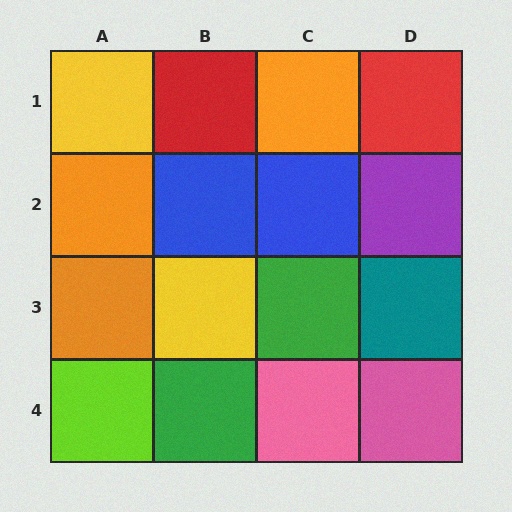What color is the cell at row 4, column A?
Lime.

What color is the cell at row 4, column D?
Pink.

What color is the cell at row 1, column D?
Red.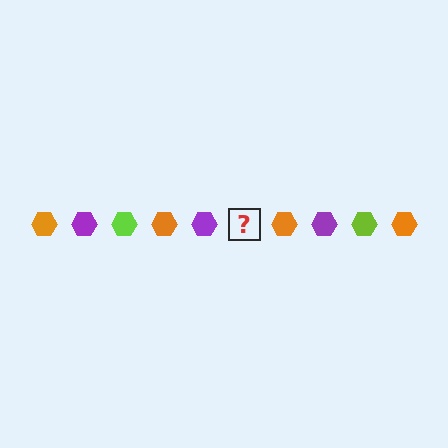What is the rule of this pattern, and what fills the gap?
The rule is that the pattern cycles through orange, purple, lime hexagons. The gap should be filled with a lime hexagon.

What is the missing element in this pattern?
The missing element is a lime hexagon.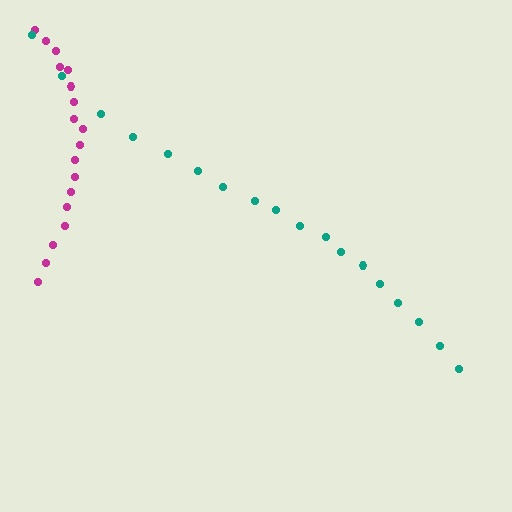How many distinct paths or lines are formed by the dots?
There are 2 distinct paths.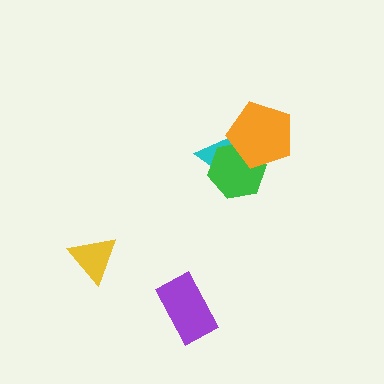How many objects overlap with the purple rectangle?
0 objects overlap with the purple rectangle.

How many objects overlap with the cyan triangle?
2 objects overlap with the cyan triangle.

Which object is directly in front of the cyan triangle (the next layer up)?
The green hexagon is directly in front of the cyan triangle.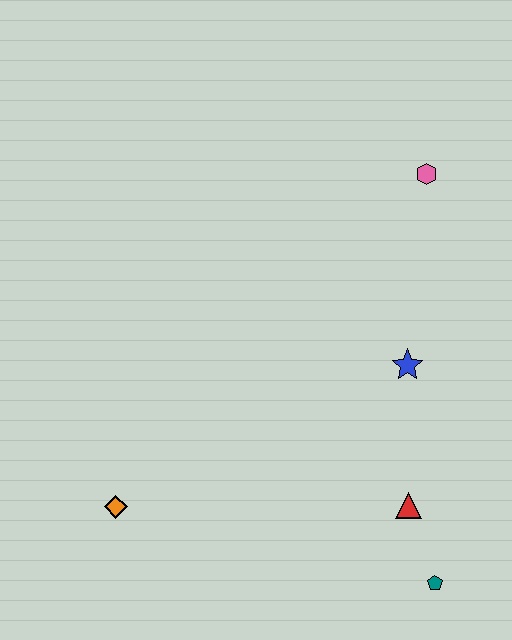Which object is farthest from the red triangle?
The pink hexagon is farthest from the red triangle.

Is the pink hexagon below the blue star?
No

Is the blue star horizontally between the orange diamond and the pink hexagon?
Yes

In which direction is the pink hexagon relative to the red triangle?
The pink hexagon is above the red triangle.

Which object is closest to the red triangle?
The teal pentagon is closest to the red triangle.